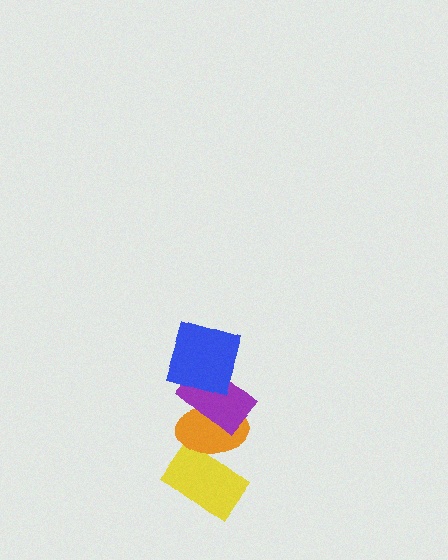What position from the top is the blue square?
The blue square is 1st from the top.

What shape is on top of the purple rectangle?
The blue square is on top of the purple rectangle.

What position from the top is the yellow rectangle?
The yellow rectangle is 4th from the top.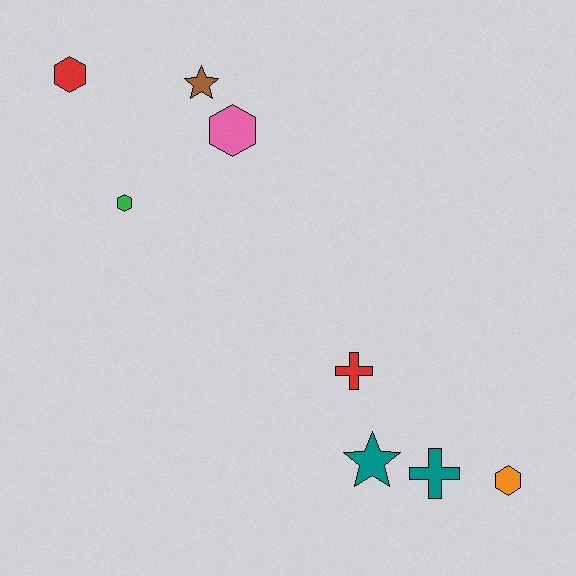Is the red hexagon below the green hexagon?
No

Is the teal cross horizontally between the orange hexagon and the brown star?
Yes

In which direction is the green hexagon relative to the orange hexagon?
The green hexagon is to the left of the orange hexagon.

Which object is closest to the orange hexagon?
The teal cross is closest to the orange hexagon.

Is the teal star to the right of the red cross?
Yes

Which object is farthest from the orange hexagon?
The red hexagon is farthest from the orange hexagon.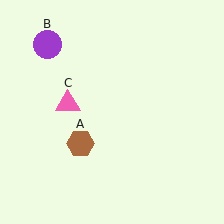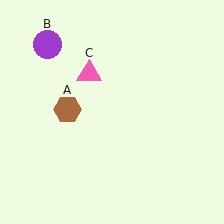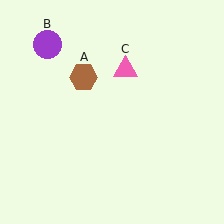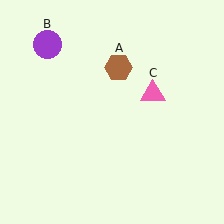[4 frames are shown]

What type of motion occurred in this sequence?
The brown hexagon (object A), pink triangle (object C) rotated clockwise around the center of the scene.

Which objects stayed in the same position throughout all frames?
Purple circle (object B) remained stationary.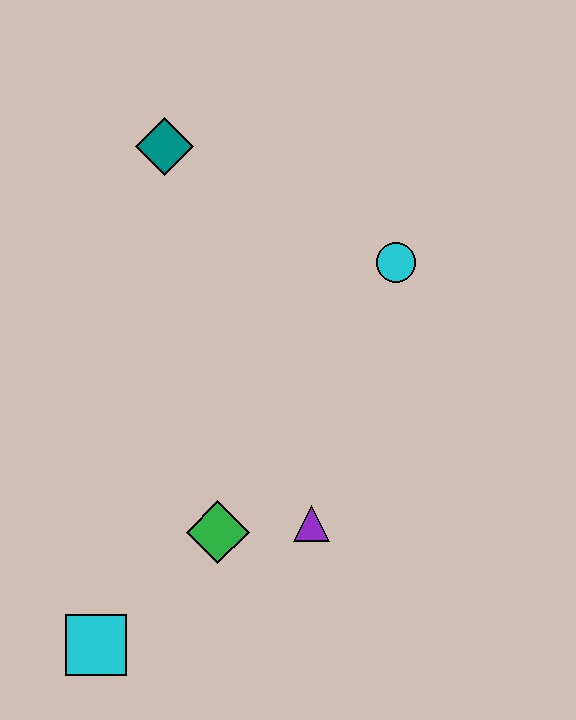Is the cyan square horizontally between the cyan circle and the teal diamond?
No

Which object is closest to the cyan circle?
The teal diamond is closest to the cyan circle.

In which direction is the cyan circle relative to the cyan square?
The cyan circle is above the cyan square.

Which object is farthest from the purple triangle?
The teal diamond is farthest from the purple triangle.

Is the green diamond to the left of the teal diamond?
No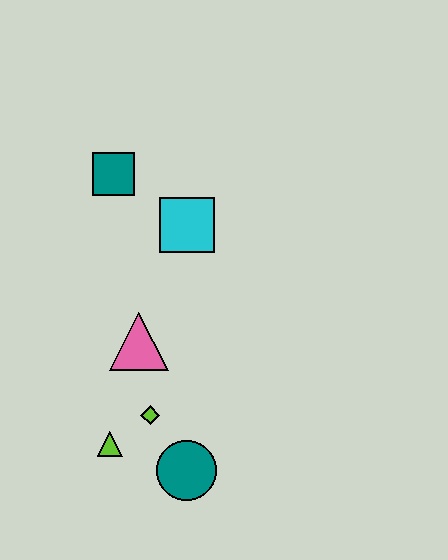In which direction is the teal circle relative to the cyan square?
The teal circle is below the cyan square.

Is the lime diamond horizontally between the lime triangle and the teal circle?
Yes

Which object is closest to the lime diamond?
The lime triangle is closest to the lime diamond.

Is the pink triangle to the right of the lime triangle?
Yes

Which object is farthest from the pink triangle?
The teal square is farthest from the pink triangle.